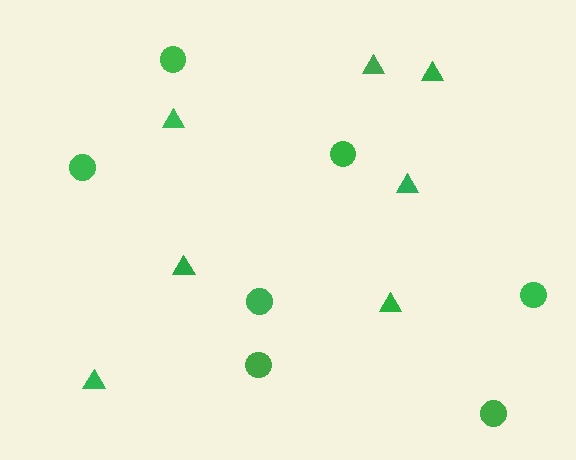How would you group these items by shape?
There are 2 groups: one group of triangles (7) and one group of circles (7).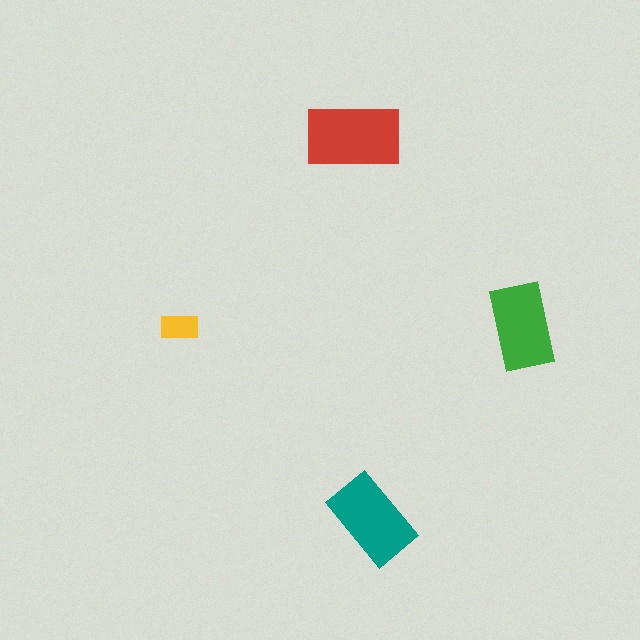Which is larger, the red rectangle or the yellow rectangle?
The red one.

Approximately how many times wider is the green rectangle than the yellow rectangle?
About 2.5 times wider.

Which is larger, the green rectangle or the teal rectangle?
The teal one.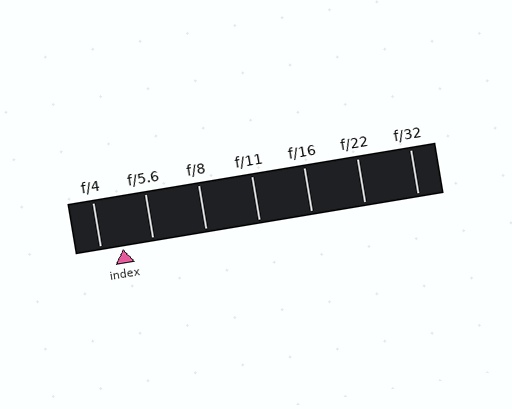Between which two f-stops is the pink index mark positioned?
The index mark is between f/4 and f/5.6.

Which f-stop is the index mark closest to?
The index mark is closest to f/4.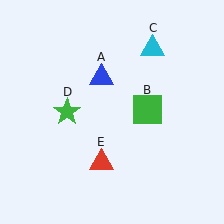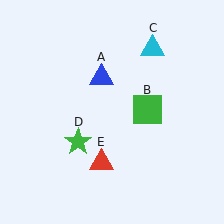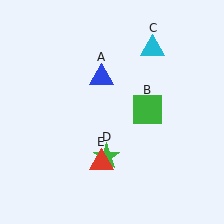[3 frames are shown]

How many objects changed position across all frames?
1 object changed position: green star (object D).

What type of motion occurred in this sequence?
The green star (object D) rotated counterclockwise around the center of the scene.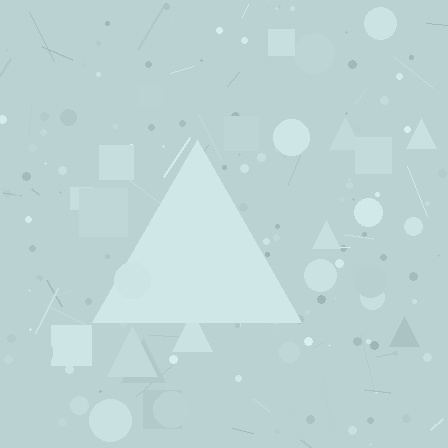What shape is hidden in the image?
A triangle is hidden in the image.